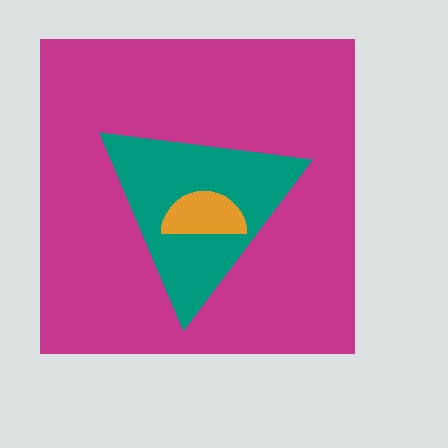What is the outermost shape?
The magenta square.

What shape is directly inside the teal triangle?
The orange semicircle.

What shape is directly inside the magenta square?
The teal triangle.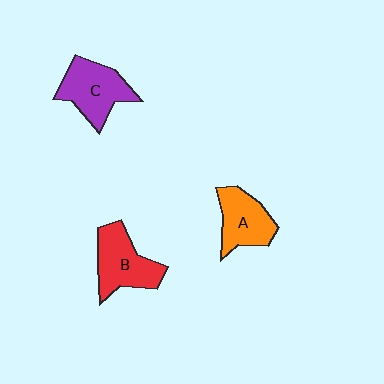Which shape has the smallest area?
Shape A (orange).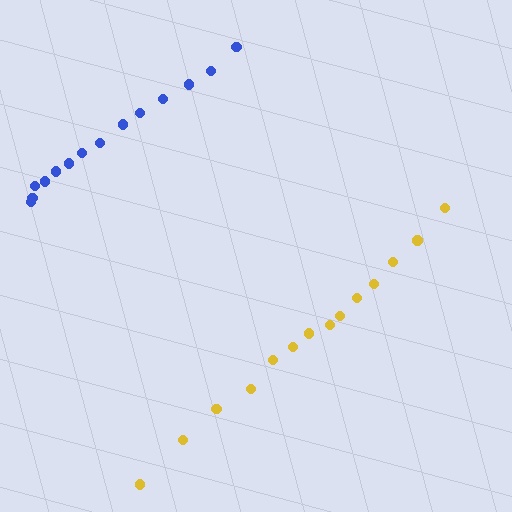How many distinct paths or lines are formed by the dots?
There are 2 distinct paths.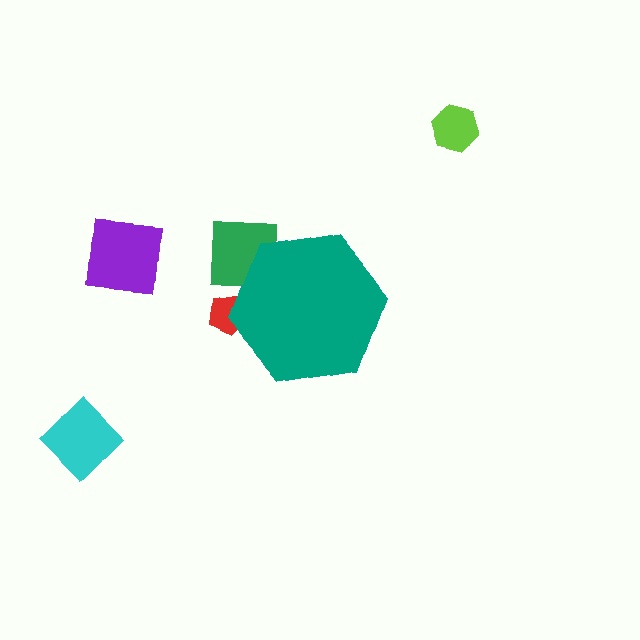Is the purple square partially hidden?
No, the purple square is fully visible.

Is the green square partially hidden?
Yes, the green square is partially hidden behind the teal hexagon.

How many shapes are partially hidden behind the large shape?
2 shapes are partially hidden.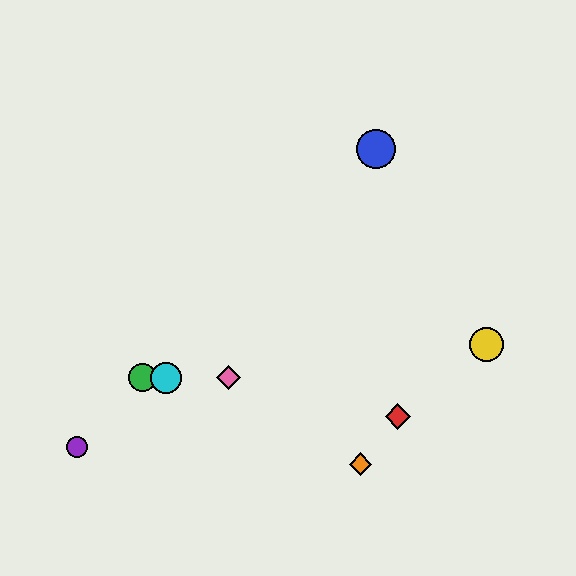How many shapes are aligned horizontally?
3 shapes (the green circle, the cyan circle, the pink diamond) are aligned horizontally.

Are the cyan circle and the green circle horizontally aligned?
Yes, both are at y≈378.